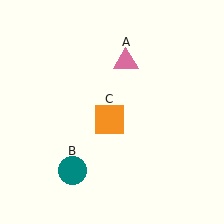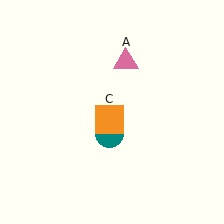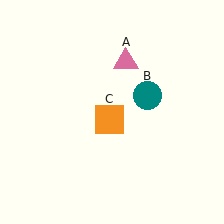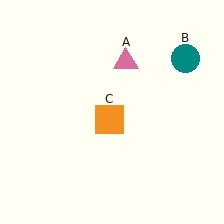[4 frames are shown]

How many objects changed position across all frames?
1 object changed position: teal circle (object B).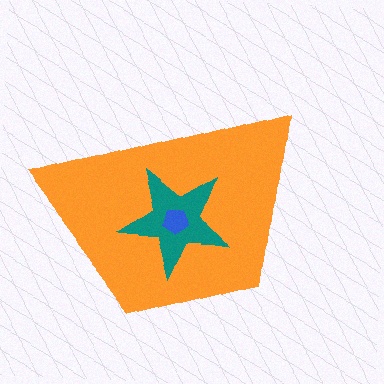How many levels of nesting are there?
3.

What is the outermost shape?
The orange trapezoid.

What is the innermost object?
The blue pentagon.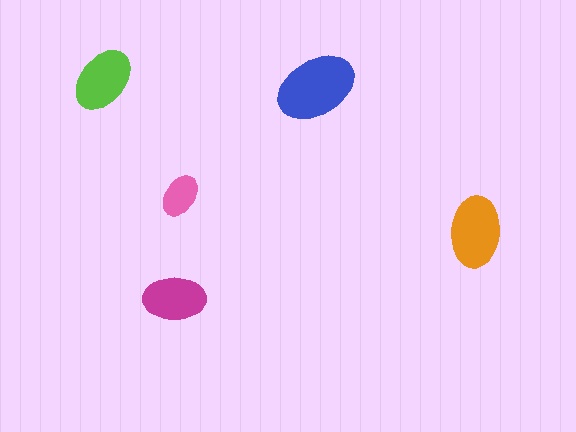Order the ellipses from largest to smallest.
the blue one, the orange one, the lime one, the magenta one, the pink one.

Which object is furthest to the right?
The orange ellipse is rightmost.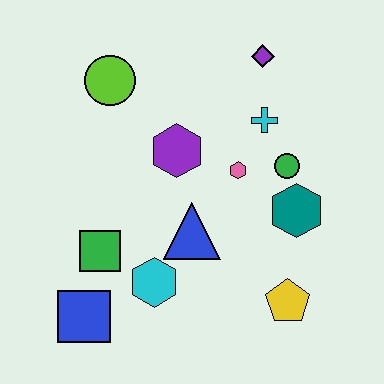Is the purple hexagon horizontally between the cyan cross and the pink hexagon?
No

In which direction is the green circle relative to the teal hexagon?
The green circle is above the teal hexagon.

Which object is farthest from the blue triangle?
The purple diamond is farthest from the blue triangle.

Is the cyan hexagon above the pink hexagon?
No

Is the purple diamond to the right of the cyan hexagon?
Yes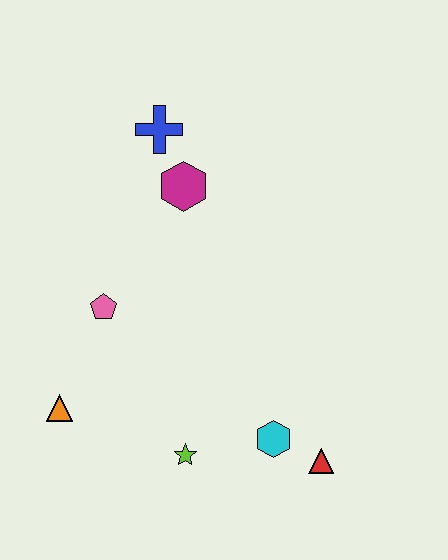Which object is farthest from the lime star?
The blue cross is farthest from the lime star.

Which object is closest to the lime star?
The cyan hexagon is closest to the lime star.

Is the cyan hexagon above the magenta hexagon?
No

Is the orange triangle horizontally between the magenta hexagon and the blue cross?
No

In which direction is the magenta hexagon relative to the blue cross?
The magenta hexagon is below the blue cross.